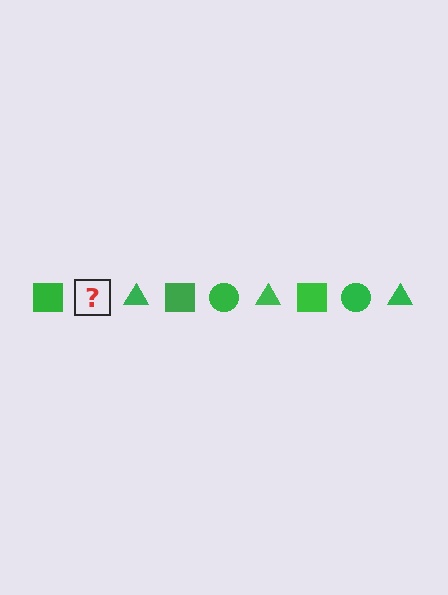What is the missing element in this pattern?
The missing element is a green circle.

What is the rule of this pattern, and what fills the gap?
The rule is that the pattern cycles through square, circle, triangle shapes in green. The gap should be filled with a green circle.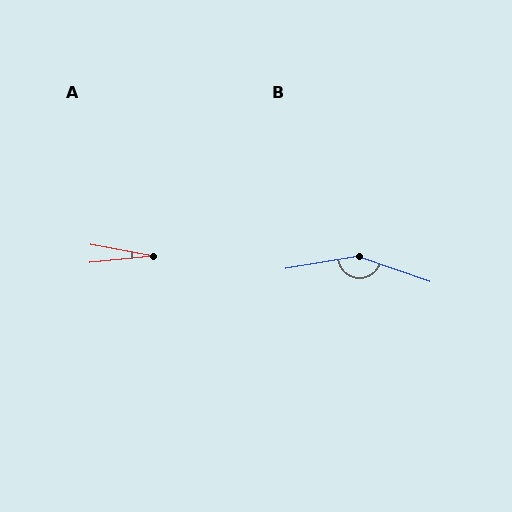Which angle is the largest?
B, at approximately 151 degrees.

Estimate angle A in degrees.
Approximately 16 degrees.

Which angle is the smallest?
A, at approximately 16 degrees.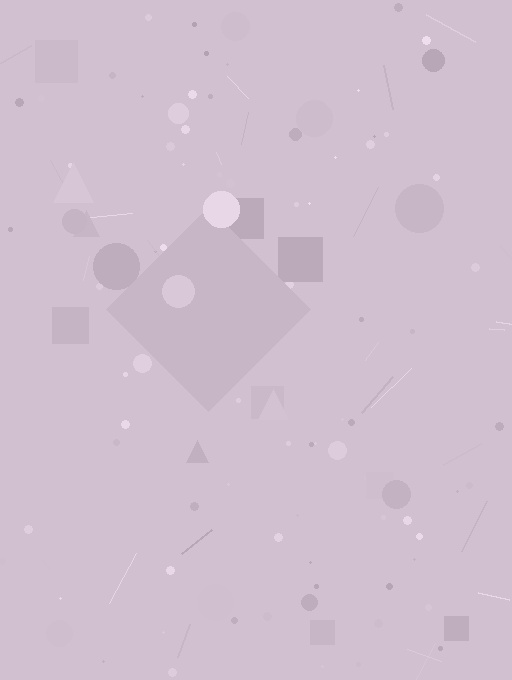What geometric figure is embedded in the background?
A diamond is embedded in the background.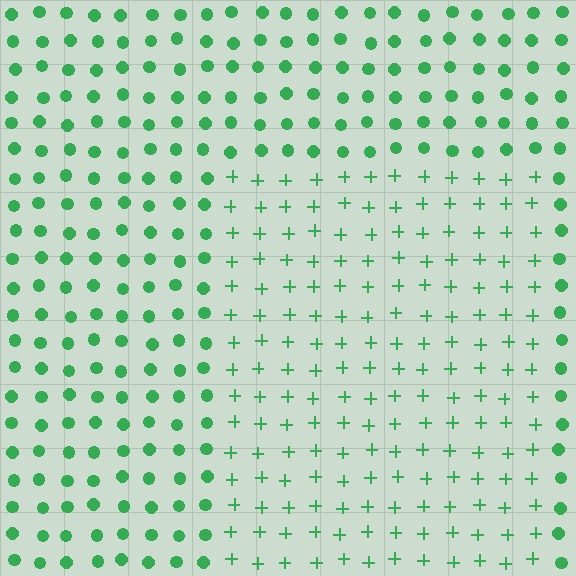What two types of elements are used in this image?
The image uses plus signs inside the rectangle region and circles outside it.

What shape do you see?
I see a rectangle.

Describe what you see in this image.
The image is filled with small green elements arranged in a uniform grid. A rectangle-shaped region contains plus signs, while the surrounding area contains circles. The boundary is defined purely by the change in element shape.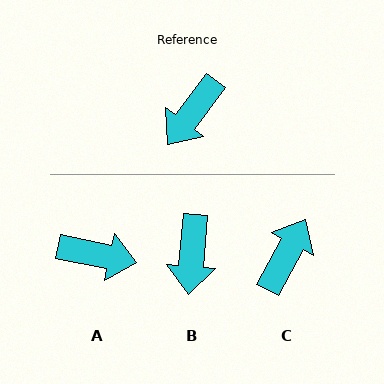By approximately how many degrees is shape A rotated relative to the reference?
Approximately 116 degrees counter-clockwise.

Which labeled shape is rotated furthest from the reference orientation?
C, about 171 degrees away.